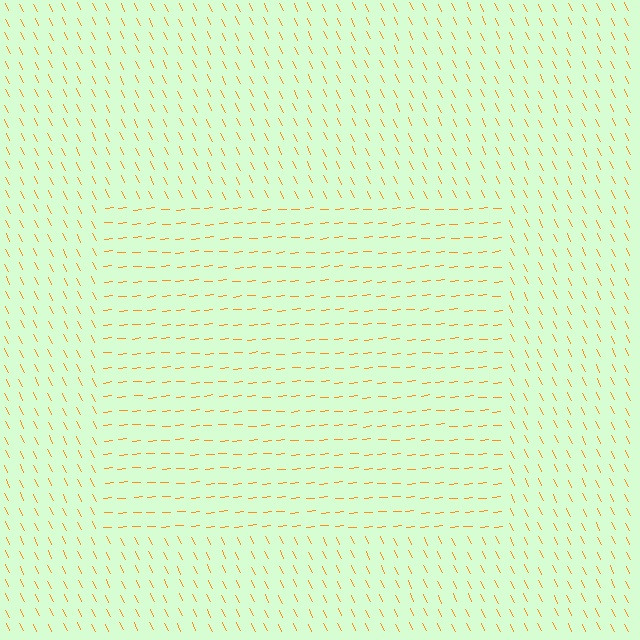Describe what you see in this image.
The image is filled with small orange line segments. A rectangle region in the image has lines oriented differently from the surrounding lines, creating a visible texture boundary.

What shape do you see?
I see a rectangle.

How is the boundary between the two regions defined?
The boundary is defined purely by a change in line orientation (approximately 69 degrees difference). All lines are the same color and thickness.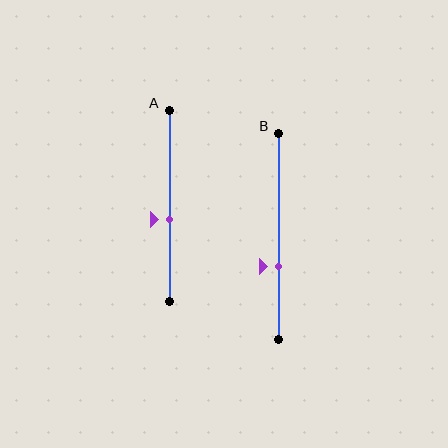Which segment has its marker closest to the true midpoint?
Segment A has its marker closest to the true midpoint.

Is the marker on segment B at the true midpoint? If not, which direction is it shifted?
No, the marker on segment B is shifted downward by about 15% of the segment length.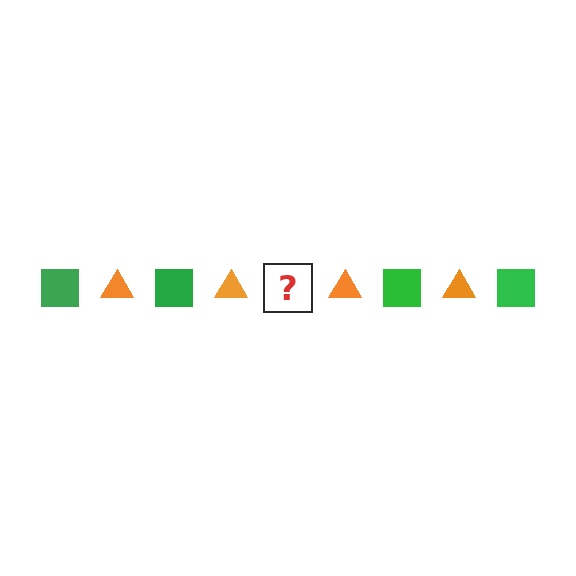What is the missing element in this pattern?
The missing element is a green square.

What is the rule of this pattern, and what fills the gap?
The rule is that the pattern alternates between green square and orange triangle. The gap should be filled with a green square.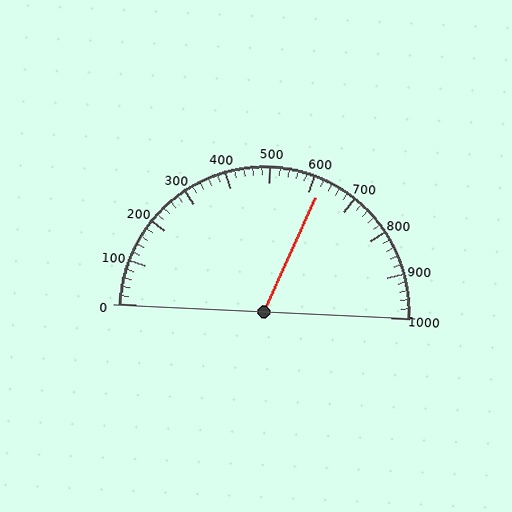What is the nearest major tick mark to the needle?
The nearest major tick mark is 600.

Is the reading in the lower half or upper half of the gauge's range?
The reading is in the upper half of the range (0 to 1000).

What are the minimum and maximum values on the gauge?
The gauge ranges from 0 to 1000.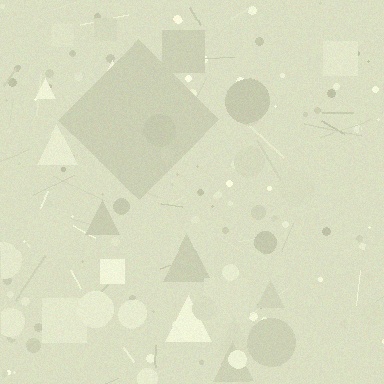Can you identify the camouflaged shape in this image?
The camouflaged shape is a diamond.